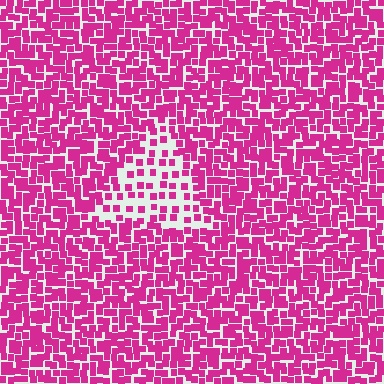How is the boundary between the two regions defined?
The boundary is defined by a change in element density (approximately 2.3x ratio). All elements are the same color, size, and shape.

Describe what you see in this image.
The image contains small magenta elements arranged at two different densities. A triangle-shaped region is visible where the elements are less densely packed than the surrounding area.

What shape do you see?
I see a triangle.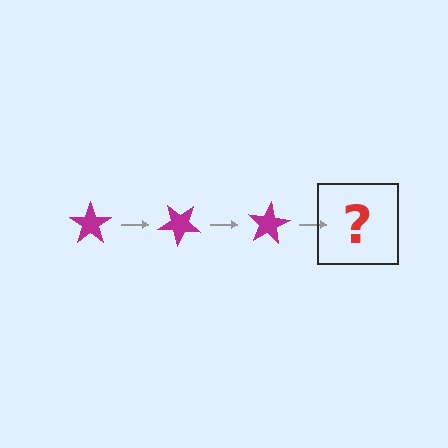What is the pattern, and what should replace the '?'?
The pattern is that the star rotates 40 degrees each step. The '?' should be a magenta star rotated 120 degrees.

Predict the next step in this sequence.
The next step is a magenta star rotated 120 degrees.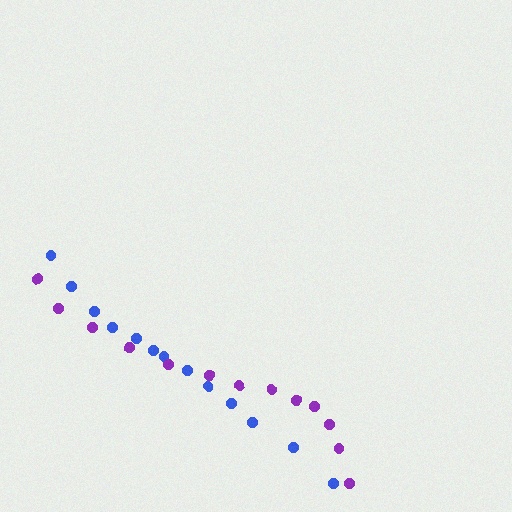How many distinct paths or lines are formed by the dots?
There are 2 distinct paths.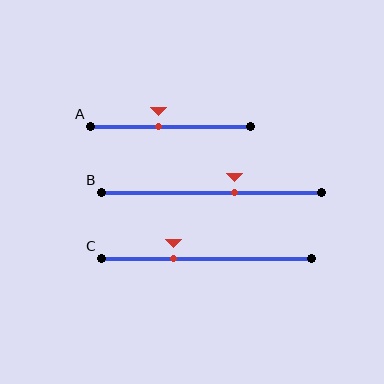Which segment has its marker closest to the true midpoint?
Segment A has its marker closest to the true midpoint.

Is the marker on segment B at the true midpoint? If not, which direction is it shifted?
No, the marker on segment B is shifted to the right by about 10% of the segment length.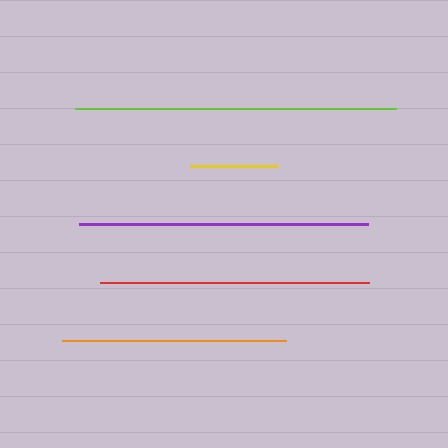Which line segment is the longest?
The lime line is the longest at approximately 320 pixels.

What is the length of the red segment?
The red segment is approximately 269 pixels long.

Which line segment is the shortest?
The yellow line is the shortest at approximately 88 pixels.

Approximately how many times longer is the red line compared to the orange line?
The red line is approximately 1.2 times the length of the orange line.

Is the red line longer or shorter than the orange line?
The red line is longer than the orange line.